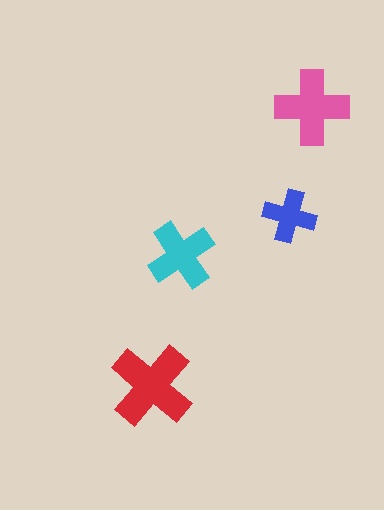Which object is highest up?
The pink cross is topmost.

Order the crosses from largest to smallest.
the red one, the pink one, the cyan one, the blue one.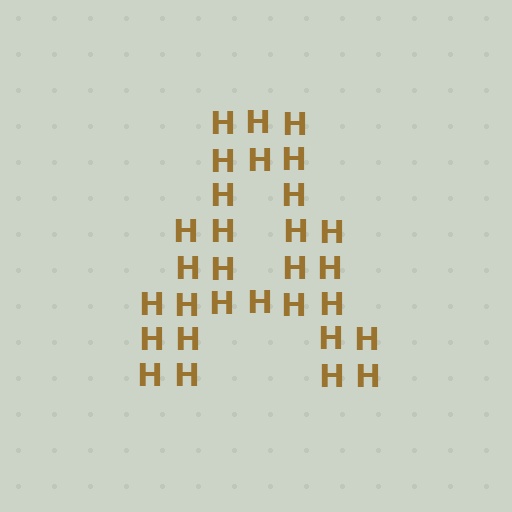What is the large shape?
The large shape is the letter A.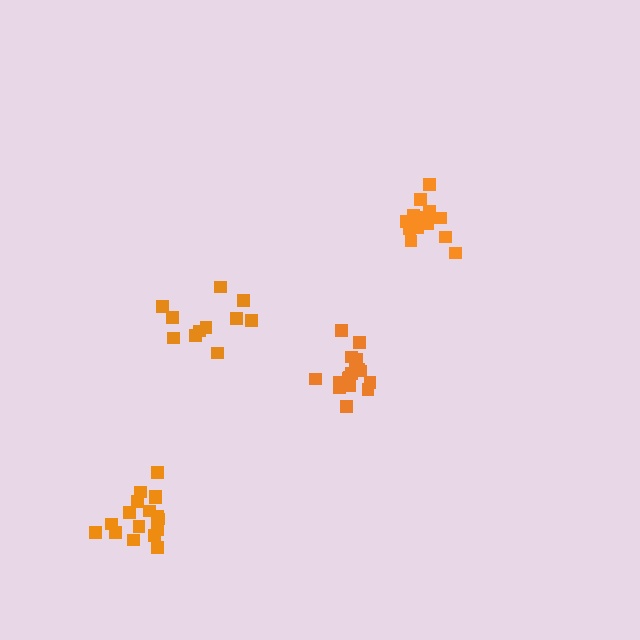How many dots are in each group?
Group 1: 13 dots, Group 2: 17 dots, Group 3: 11 dots, Group 4: 17 dots (58 total).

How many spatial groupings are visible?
There are 4 spatial groupings.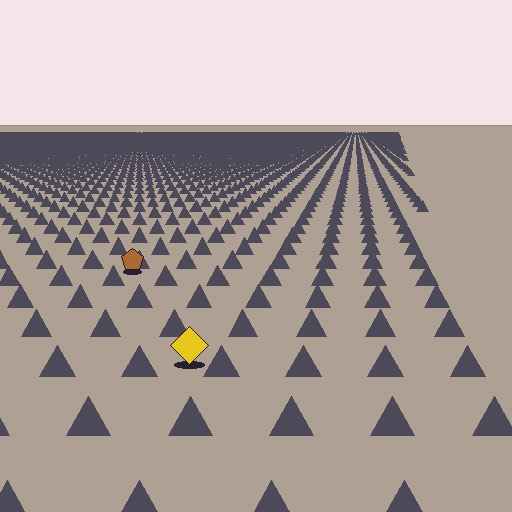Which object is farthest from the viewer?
The brown pentagon is farthest from the viewer. It appears smaller and the ground texture around it is denser.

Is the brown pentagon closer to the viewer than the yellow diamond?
No. The yellow diamond is closer — you can tell from the texture gradient: the ground texture is coarser near it.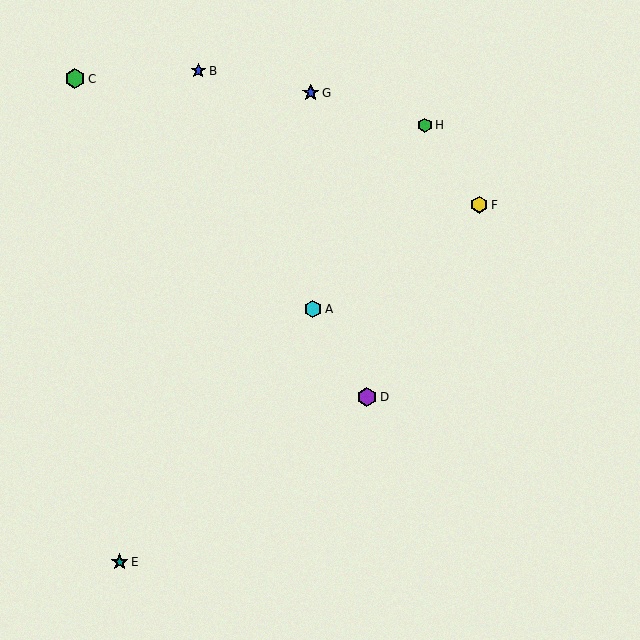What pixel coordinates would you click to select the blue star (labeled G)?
Click at (311, 93) to select the blue star G.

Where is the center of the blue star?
The center of the blue star is at (311, 93).